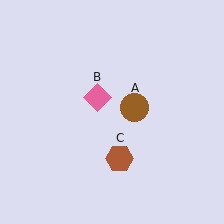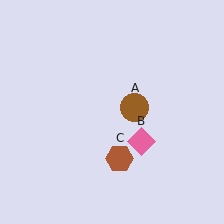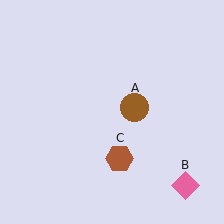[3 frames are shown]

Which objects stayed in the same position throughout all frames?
Brown circle (object A) and brown hexagon (object C) remained stationary.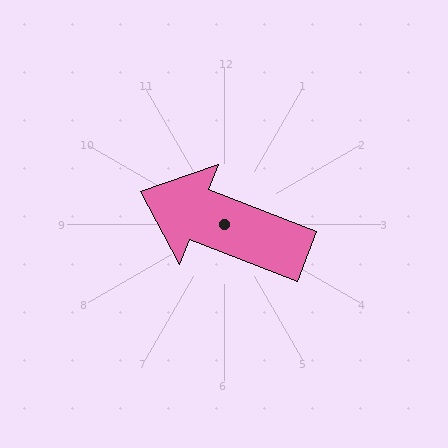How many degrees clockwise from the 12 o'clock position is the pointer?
Approximately 291 degrees.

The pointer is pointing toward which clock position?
Roughly 10 o'clock.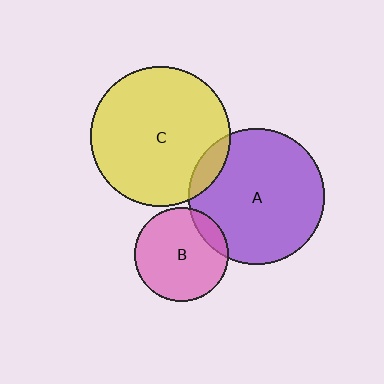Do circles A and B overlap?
Yes.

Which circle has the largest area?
Circle C (yellow).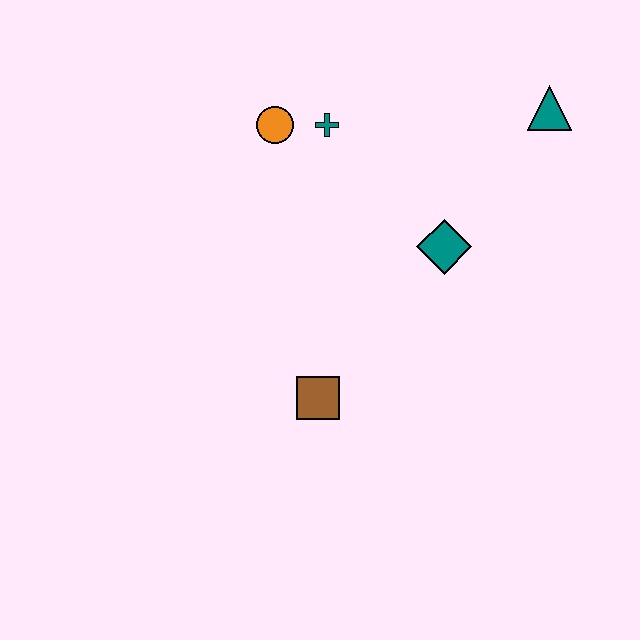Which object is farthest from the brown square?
The teal triangle is farthest from the brown square.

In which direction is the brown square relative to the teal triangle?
The brown square is below the teal triangle.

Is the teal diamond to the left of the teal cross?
No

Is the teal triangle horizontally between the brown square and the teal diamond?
No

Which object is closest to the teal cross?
The orange circle is closest to the teal cross.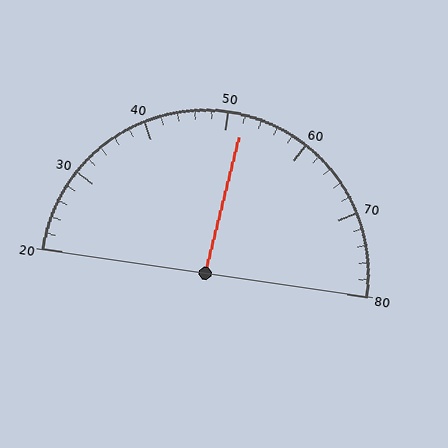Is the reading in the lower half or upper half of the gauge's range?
The reading is in the upper half of the range (20 to 80).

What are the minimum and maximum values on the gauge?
The gauge ranges from 20 to 80.